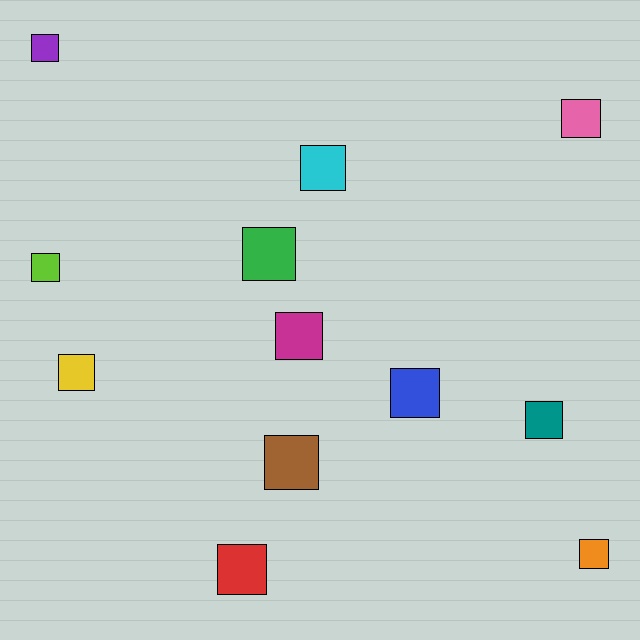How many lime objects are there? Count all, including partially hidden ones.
There is 1 lime object.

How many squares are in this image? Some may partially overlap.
There are 12 squares.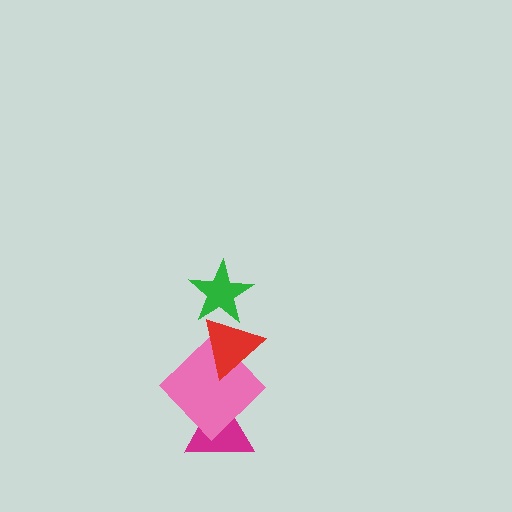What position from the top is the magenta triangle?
The magenta triangle is 4th from the top.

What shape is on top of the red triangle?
The green star is on top of the red triangle.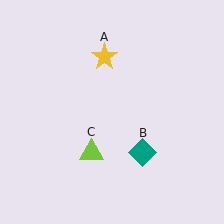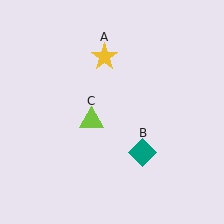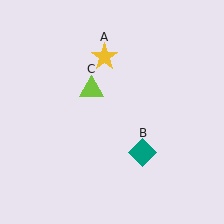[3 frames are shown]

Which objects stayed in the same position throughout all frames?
Yellow star (object A) and teal diamond (object B) remained stationary.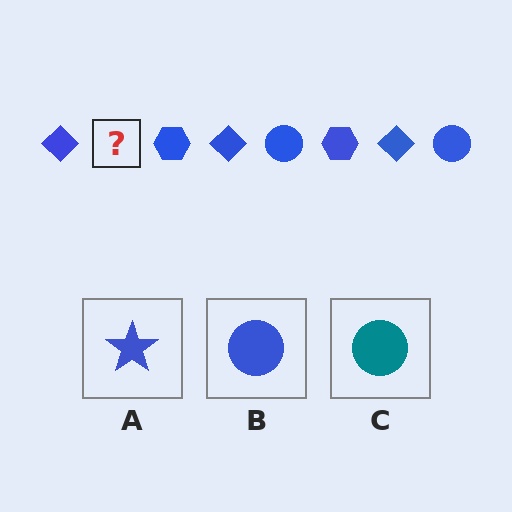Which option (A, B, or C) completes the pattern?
B.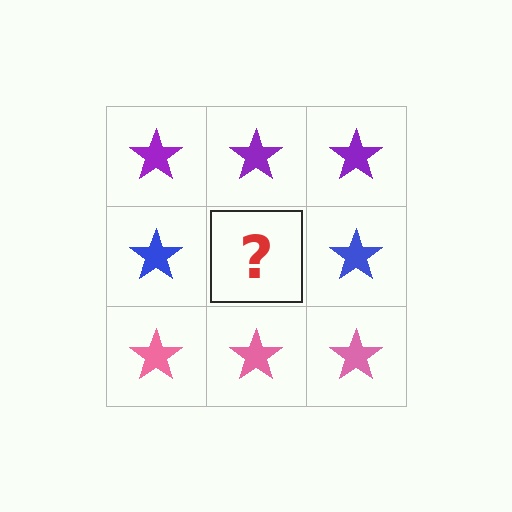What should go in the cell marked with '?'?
The missing cell should contain a blue star.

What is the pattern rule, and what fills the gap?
The rule is that each row has a consistent color. The gap should be filled with a blue star.